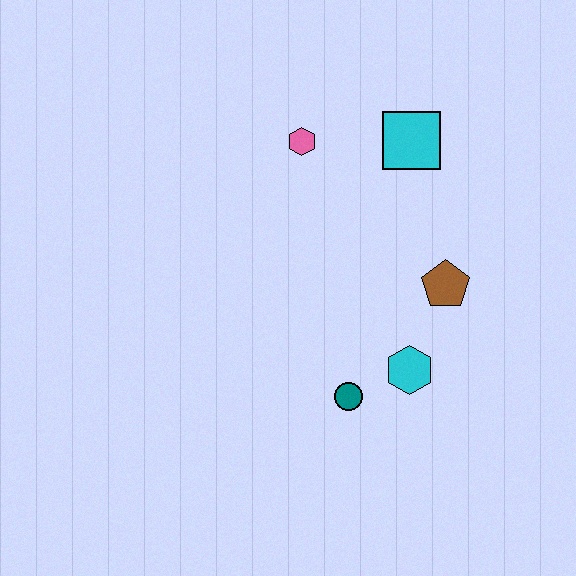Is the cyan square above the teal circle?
Yes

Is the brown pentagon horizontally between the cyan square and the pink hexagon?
No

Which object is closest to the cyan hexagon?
The teal circle is closest to the cyan hexagon.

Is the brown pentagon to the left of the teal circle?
No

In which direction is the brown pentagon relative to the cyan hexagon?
The brown pentagon is above the cyan hexagon.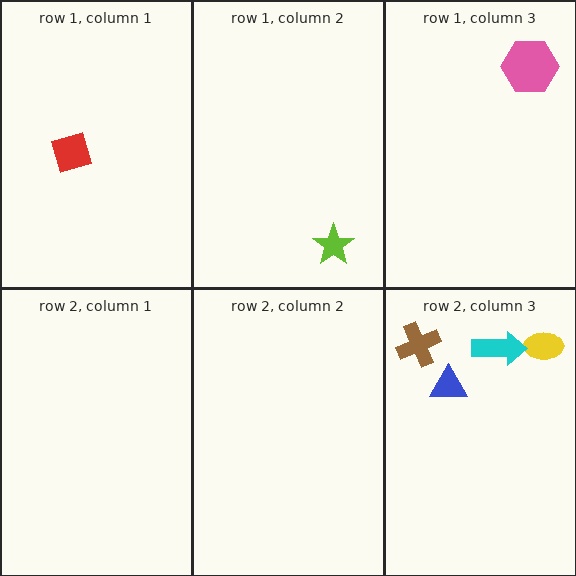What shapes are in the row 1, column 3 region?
The pink hexagon.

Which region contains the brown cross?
The row 2, column 3 region.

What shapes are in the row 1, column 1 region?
The red diamond.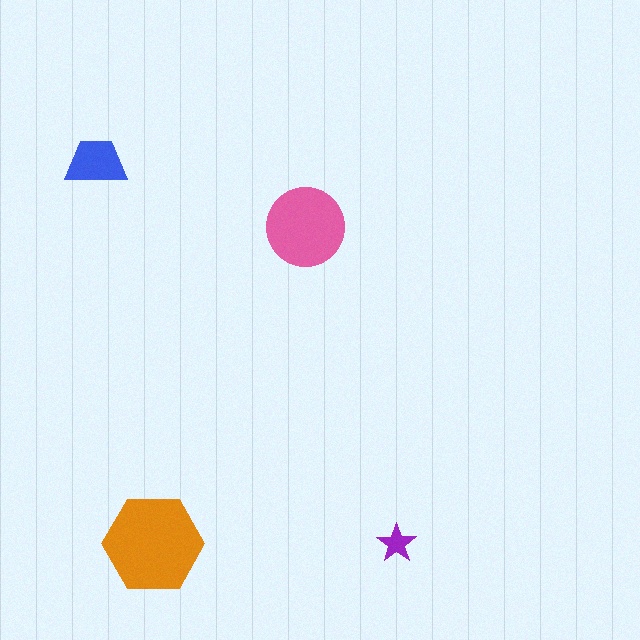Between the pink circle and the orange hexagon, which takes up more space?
The orange hexagon.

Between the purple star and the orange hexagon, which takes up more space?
The orange hexagon.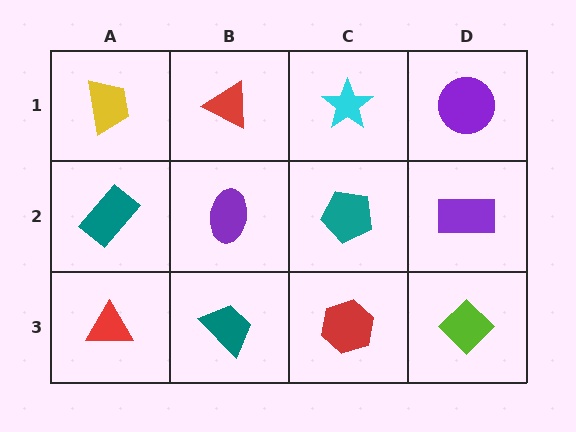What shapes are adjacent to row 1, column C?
A teal pentagon (row 2, column C), a red triangle (row 1, column B), a purple circle (row 1, column D).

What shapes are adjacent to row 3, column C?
A teal pentagon (row 2, column C), a teal trapezoid (row 3, column B), a lime diamond (row 3, column D).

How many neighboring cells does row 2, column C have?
4.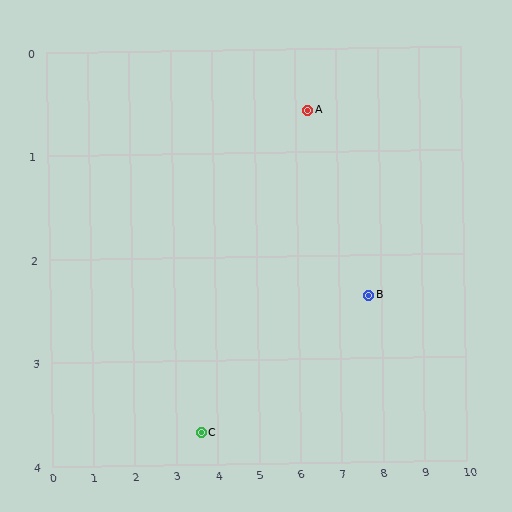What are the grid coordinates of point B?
Point B is at approximately (7.7, 2.4).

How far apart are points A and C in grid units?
Points A and C are about 4.1 grid units apart.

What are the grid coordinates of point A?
Point A is at approximately (6.3, 0.6).